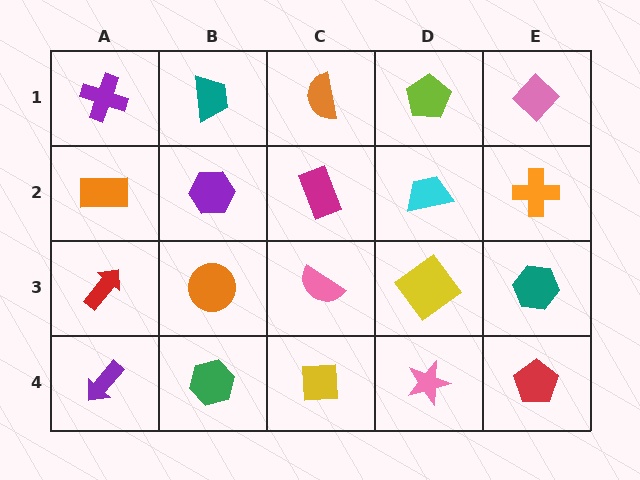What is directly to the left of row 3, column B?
A red arrow.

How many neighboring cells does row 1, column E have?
2.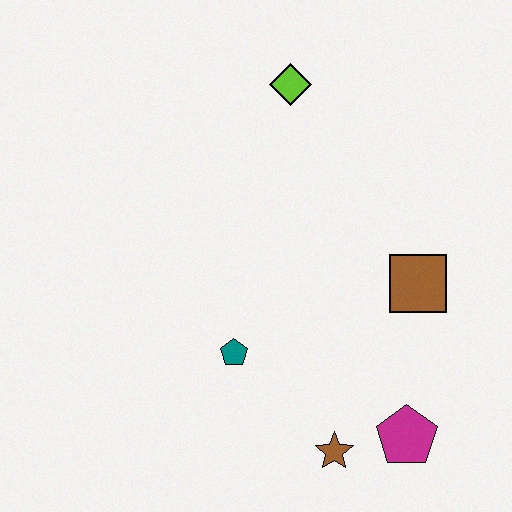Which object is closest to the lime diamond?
The brown square is closest to the lime diamond.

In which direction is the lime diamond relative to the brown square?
The lime diamond is above the brown square.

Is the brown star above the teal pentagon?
No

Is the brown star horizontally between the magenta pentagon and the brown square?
No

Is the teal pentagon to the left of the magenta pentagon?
Yes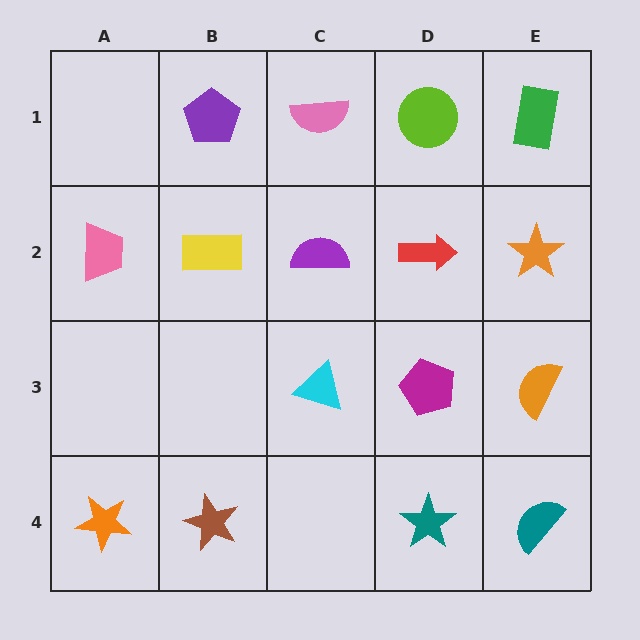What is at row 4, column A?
An orange star.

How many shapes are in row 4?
4 shapes.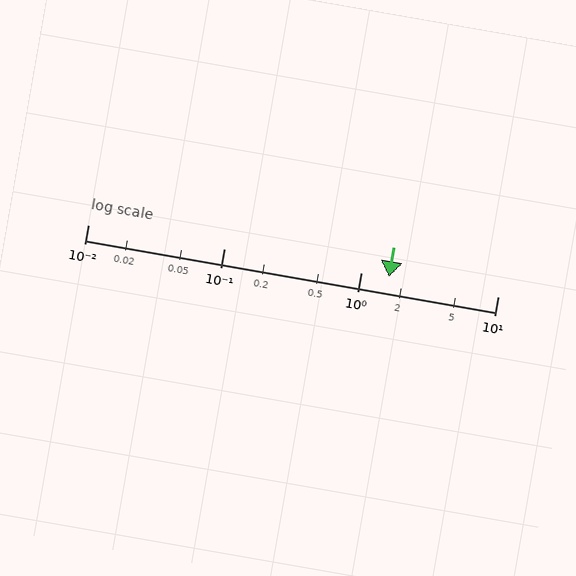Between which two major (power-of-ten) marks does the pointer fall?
The pointer is between 1 and 10.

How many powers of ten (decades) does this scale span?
The scale spans 3 decades, from 0.01 to 10.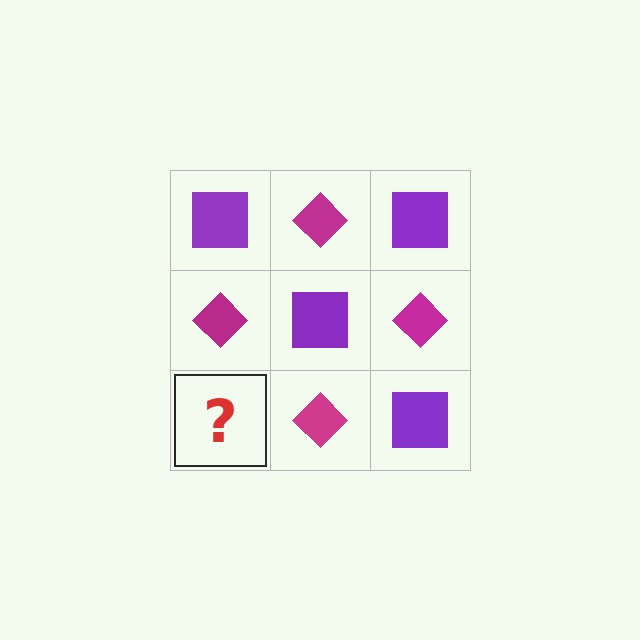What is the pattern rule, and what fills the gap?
The rule is that it alternates purple square and magenta diamond in a checkerboard pattern. The gap should be filled with a purple square.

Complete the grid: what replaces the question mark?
The question mark should be replaced with a purple square.